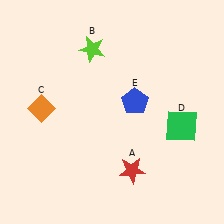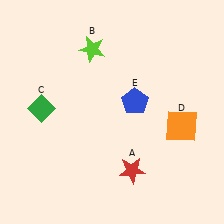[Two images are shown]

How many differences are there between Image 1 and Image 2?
There are 2 differences between the two images.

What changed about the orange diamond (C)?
In Image 1, C is orange. In Image 2, it changed to green.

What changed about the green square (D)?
In Image 1, D is green. In Image 2, it changed to orange.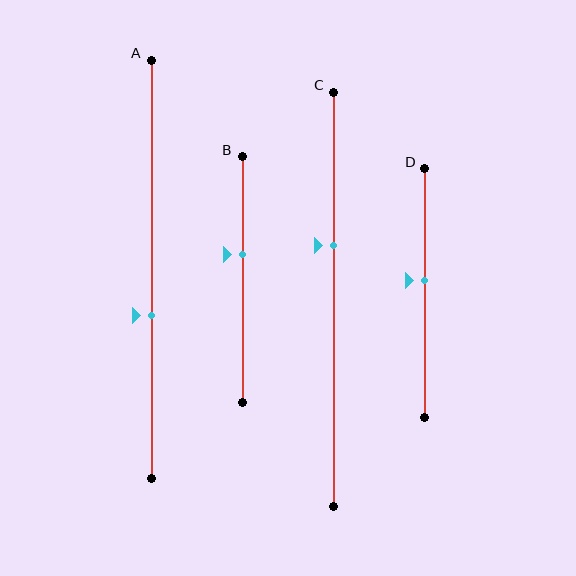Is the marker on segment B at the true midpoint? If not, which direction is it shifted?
No, the marker on segment B is shifted upward by about 10% of the segment length.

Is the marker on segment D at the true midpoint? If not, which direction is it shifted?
No, the marker on segment D is shifted upward by about 5% of the segment length.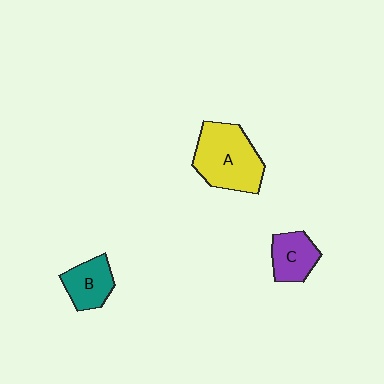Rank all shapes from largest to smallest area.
From largest to smallest: A (yellow), B (teal), C (purple).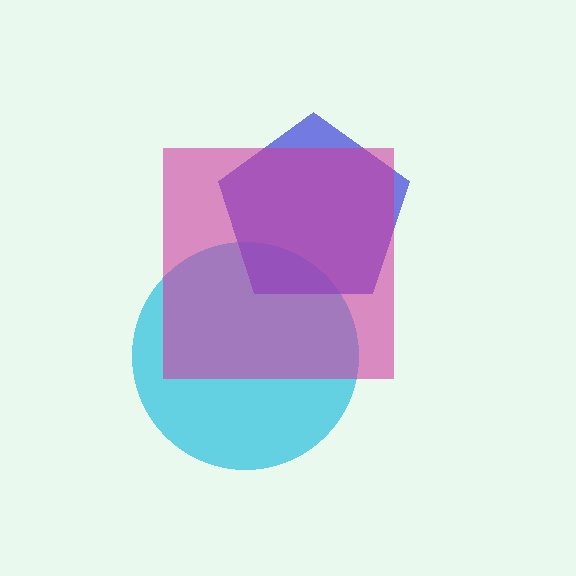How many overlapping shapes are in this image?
There are 3 overlapping shapes in the image.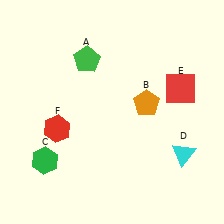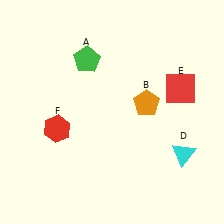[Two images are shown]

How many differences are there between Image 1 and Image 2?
There is 1 difference between the two images.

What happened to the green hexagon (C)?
The green hexagon (C) was removed in Image 2. It was in the bottom-left area of Image 1.